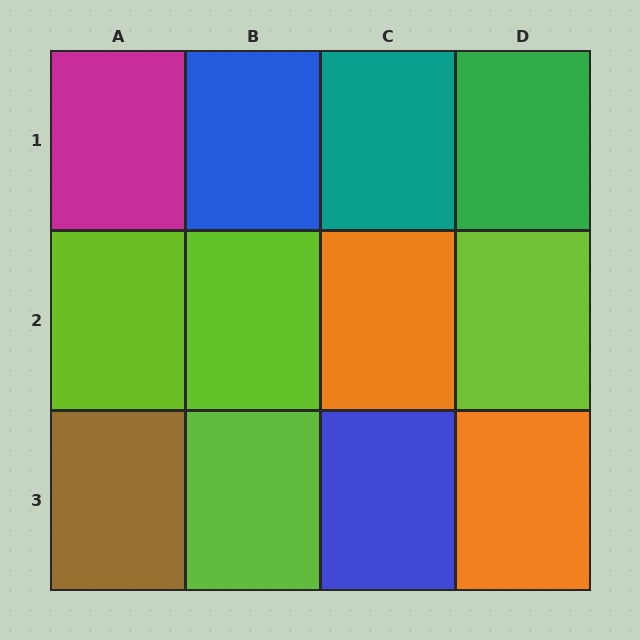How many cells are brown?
1 cell is brown.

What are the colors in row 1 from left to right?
Magenta, blue, teal, green.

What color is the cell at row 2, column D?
Lime.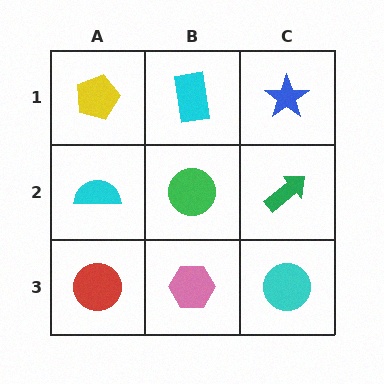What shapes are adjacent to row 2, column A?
A yellow pentagon (row 1, column A), a red circle (row 3, column A), a green circle (row 2, column B).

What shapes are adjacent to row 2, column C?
A blue star (row 1, column C), a cyan circle (row 3, column C), a green circle (row 2, column B).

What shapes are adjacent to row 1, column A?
A cyan semicircle (row 2, column A), a cyan rectangle (row 1, column B).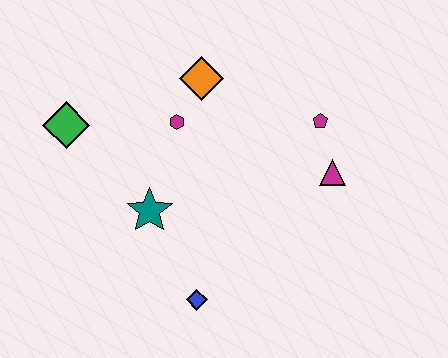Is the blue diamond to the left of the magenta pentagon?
Yes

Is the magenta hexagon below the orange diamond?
Yes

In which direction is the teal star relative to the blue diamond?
The teal star is above the blue diamond.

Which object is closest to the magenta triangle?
The magenta pentagon is closest to the magenta triangle.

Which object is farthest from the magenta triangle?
The green diamond is farthest from the magenta triangle.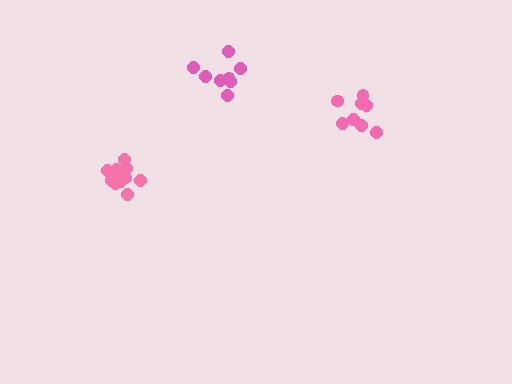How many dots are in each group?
Group 1: 8 dots, Group 2: 12 dots, Group 3: 8 dots (28 total).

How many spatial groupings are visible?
There are 3 spatial groupings.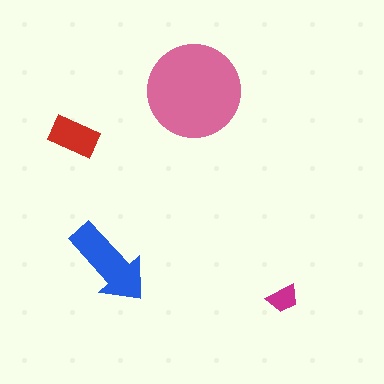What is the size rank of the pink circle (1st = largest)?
1st.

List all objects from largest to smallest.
The pink circle, the blue arrow, the red rectangle, the magenta trapezoid.